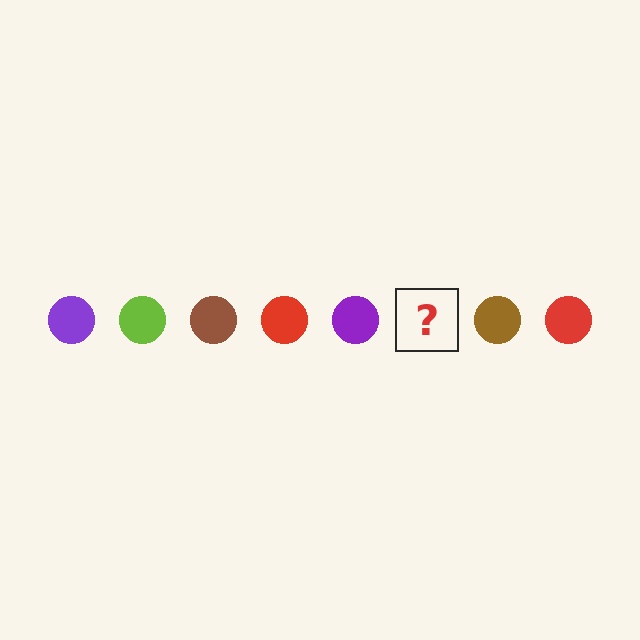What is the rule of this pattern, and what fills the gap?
The rule is that the pattern cycles through purple, lime, brown, red circles. The gap should be filled with a lime circle.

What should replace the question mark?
The question mark should be replaced with a lime circle.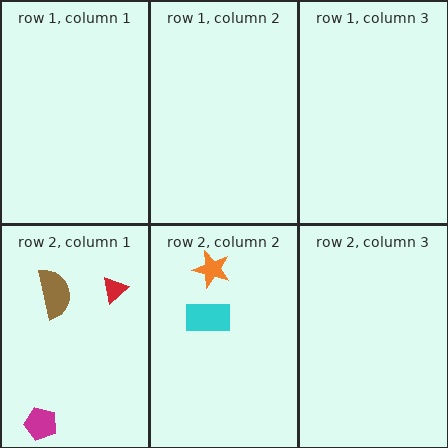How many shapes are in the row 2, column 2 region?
2.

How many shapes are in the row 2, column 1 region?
3.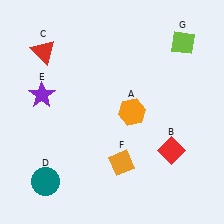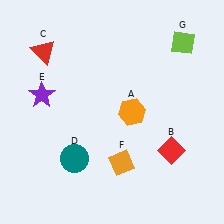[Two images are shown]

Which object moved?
The teal circle (D) moved right.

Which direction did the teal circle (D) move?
The teal circle (D) moved right.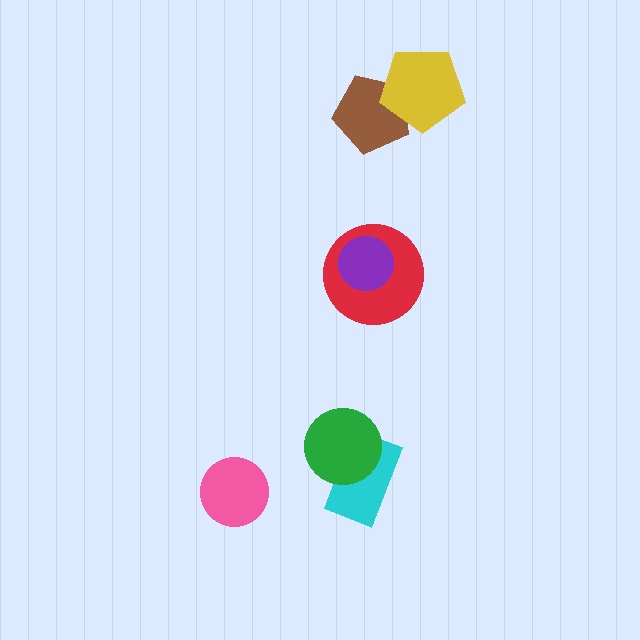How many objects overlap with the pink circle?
0 objects overlap with the pink circle.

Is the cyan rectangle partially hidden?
Yes, it is partially covered by another shape.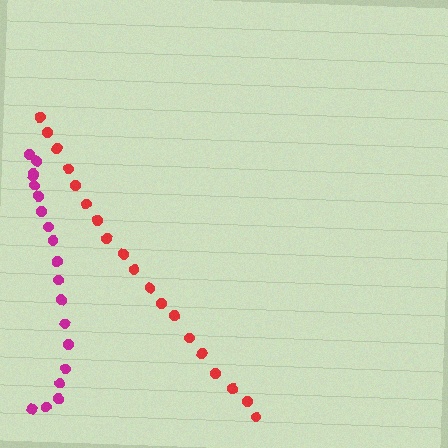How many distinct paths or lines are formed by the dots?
There are 2 distinct paths.